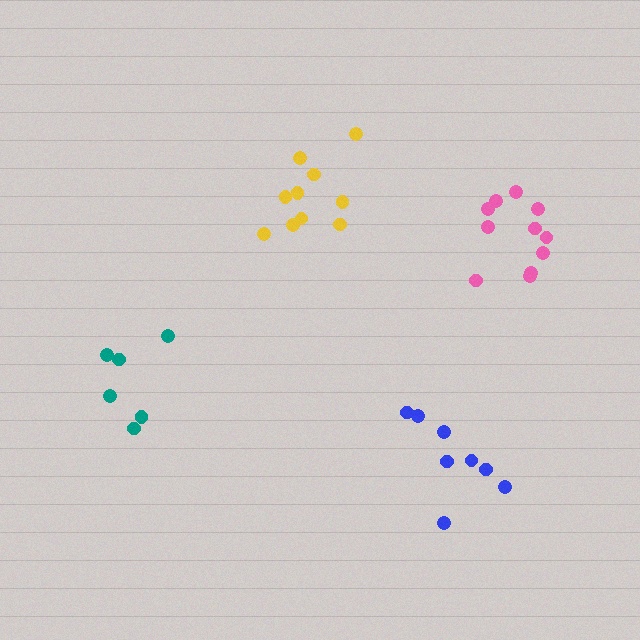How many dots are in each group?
Group 1: 11 dots, Group 2: 8 dots, Group 3: 10 dots, Group 4: 6 dots (35 total).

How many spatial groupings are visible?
There are 4 spatial groupings.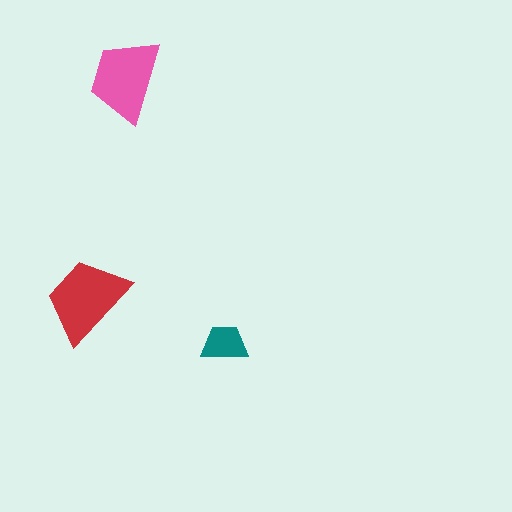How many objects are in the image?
There are 3 objects in the image.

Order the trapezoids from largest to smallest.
the red one, the pink one, the teal one.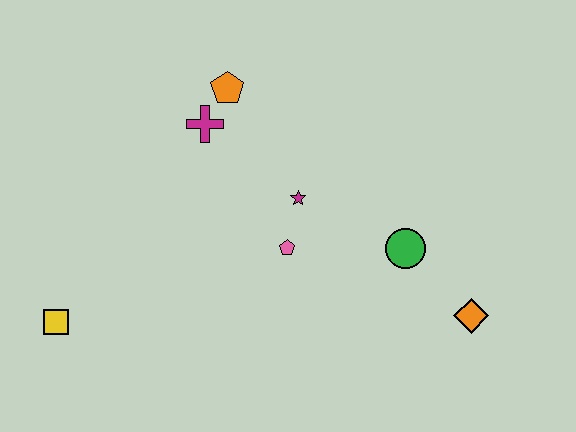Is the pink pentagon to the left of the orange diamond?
Yes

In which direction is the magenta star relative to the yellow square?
The magenta star is to the right of the yellow square.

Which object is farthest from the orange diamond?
The yellow square is farthest from the orange diamond.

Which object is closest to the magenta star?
The pink pentagon is closest to the magenta star.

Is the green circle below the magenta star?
Yes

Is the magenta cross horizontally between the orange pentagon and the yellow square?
Yes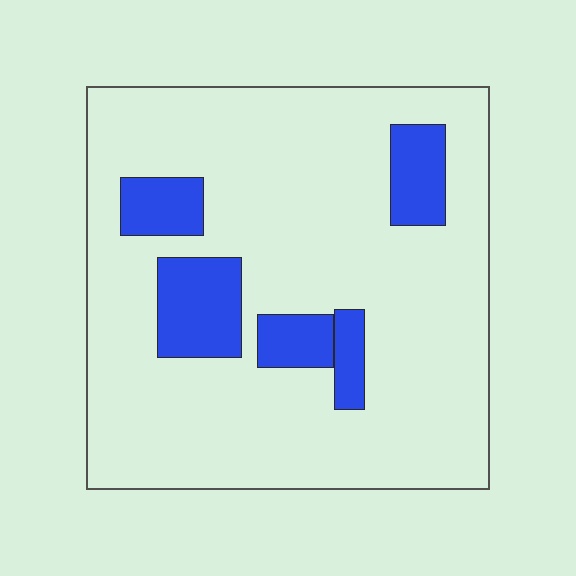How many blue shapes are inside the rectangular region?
5.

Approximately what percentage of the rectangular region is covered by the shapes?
Approximately 15%.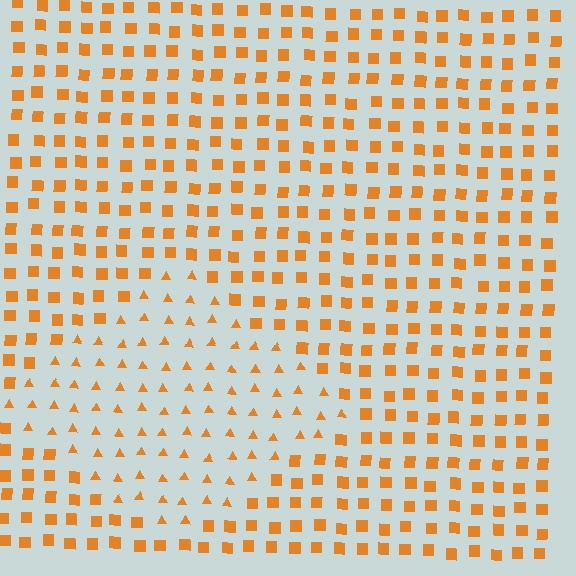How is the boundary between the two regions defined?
The boundary is defined by a change in element shape: triangles inside vs. squares outside. All elements share the same color and spacing.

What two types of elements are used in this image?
The image uses triangles inside the diamond region and squares outside it.